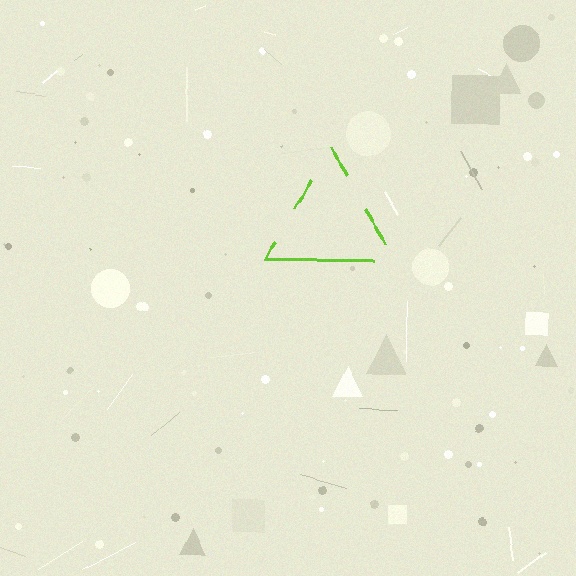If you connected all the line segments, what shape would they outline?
They would outline a triangle.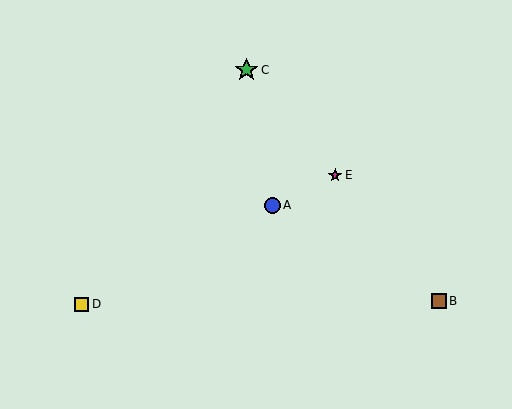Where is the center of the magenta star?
The center of the magenta star is at (335, 175).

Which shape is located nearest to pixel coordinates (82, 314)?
The yellow square (labeled D) at (81, 304) is nearest to that location.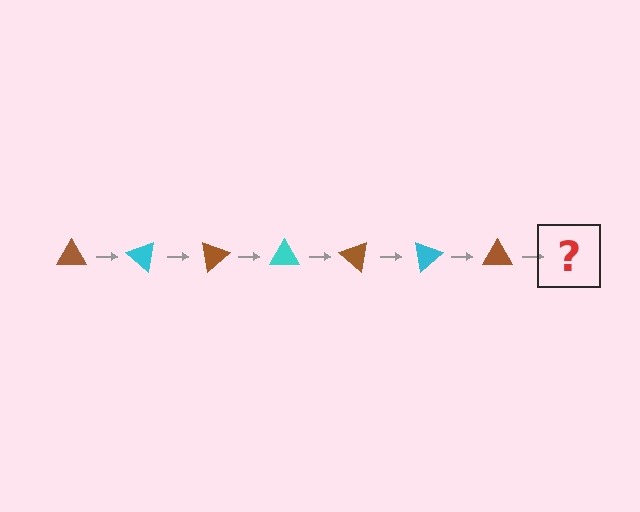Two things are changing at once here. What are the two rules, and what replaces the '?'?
The two rules are that it rotates 40 degrees each step and the color cycles through brown and cyan. The '?' should be a cyan triangle, rotated 280 degrees from the start.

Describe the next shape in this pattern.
It should be a cyan triangle, rotated 280 degrees from the start.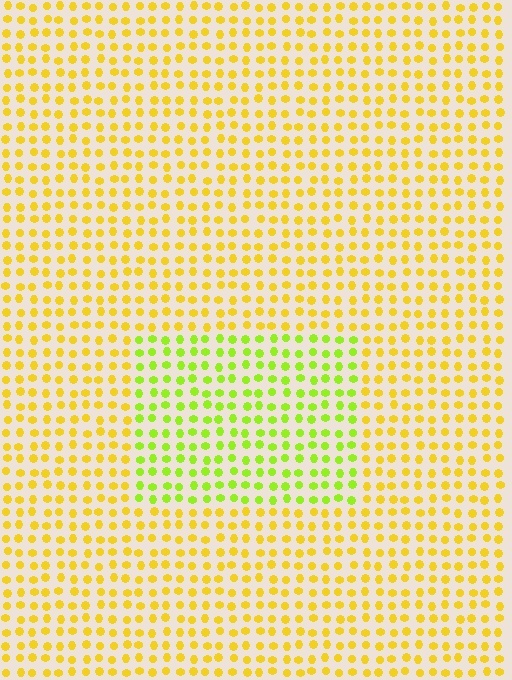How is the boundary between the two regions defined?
The boundary is defined purely by a slight shift in hue (about 37 degrees). Spacing, size, and orientation are identical on both sides.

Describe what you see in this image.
The image is filled with small yellow elements in a uniform arrangement. A rectangle-shaped region is visible where the elements are tinted to a slightly different hue, forming a subtle color boundary.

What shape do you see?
I see a rectangle.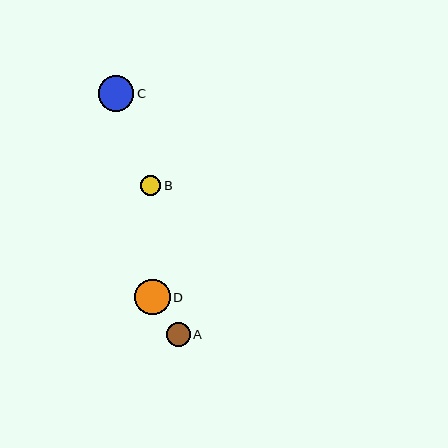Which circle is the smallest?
Circle B is the smallest with a size of approximately 20 pixels.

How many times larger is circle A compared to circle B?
Circle A is approximately 1.2 times the size of circle B.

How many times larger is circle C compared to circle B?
Circle C is approximately 1.8 times the size of circle B.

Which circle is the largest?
Circle C is the largest with a size of approximately 35 pixels.